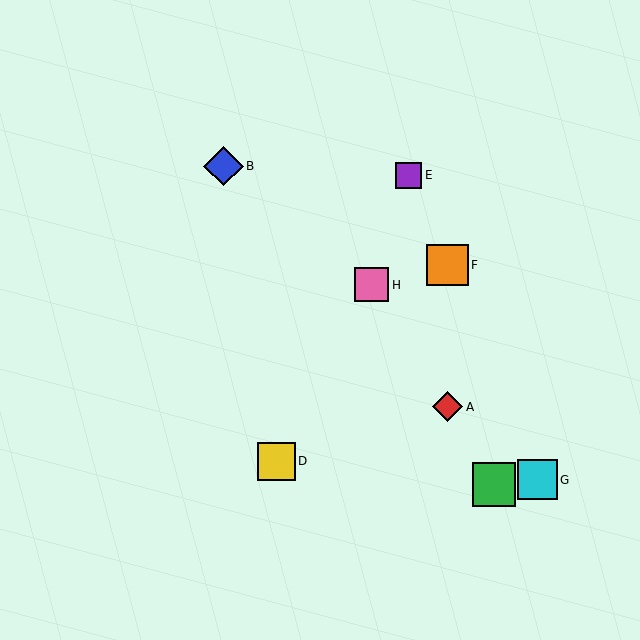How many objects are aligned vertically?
2 objects (A, F) are aligned vertically.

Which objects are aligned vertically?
Objects A, F are aligned vertically.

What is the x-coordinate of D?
Object D is at x≈276.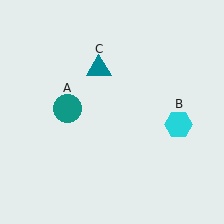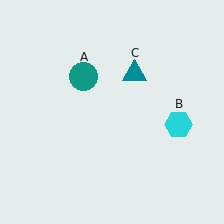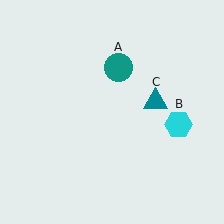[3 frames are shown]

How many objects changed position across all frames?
2 objects changed position: teal circle (object A), teal triangle (object C).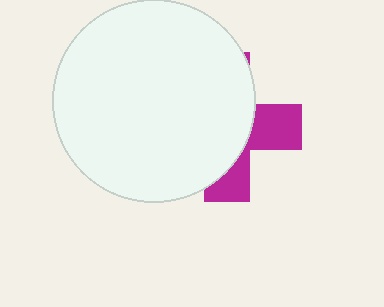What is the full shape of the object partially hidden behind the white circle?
The partially hidden object is a magenta cross.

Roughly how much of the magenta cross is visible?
A small part of it is visible (roughly 32%).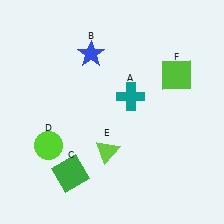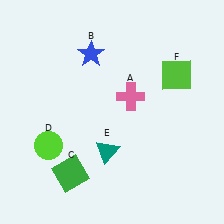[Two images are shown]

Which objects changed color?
A changed from teal to pink. E changed from lime to teal.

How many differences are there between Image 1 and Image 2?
There are 2 differences between the two images.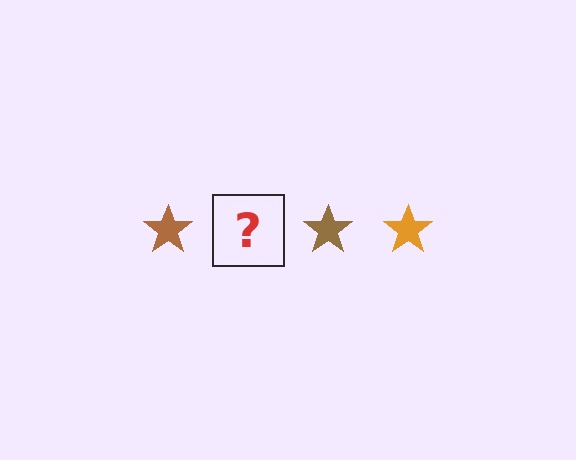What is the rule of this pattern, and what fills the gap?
The rule is that the pattern cycles through brown, orange stars. The gap should be filled with an orange star.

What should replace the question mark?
The question mark should be replaced with an orange star.